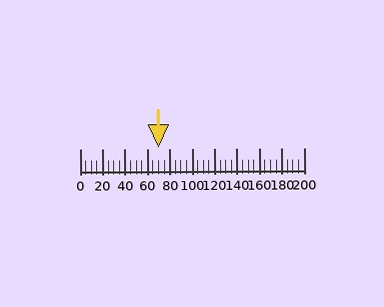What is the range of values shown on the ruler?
The ruler shows values from 0 to 200.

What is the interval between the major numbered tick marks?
The major tick marks are spaced 20 units apart.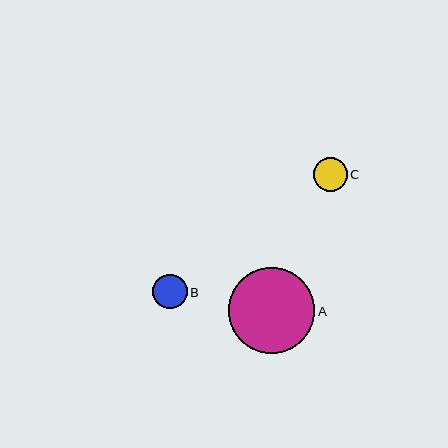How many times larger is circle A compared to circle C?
Circle A is approximately 2.5 times the size of circle C.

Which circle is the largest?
Circle A is the largest with a size of approximately 87 pixels.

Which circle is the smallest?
Circle C is the smallest with a size of approximately 34 pixels.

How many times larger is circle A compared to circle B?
Circle A is approximately 2.5 times the size of circle B.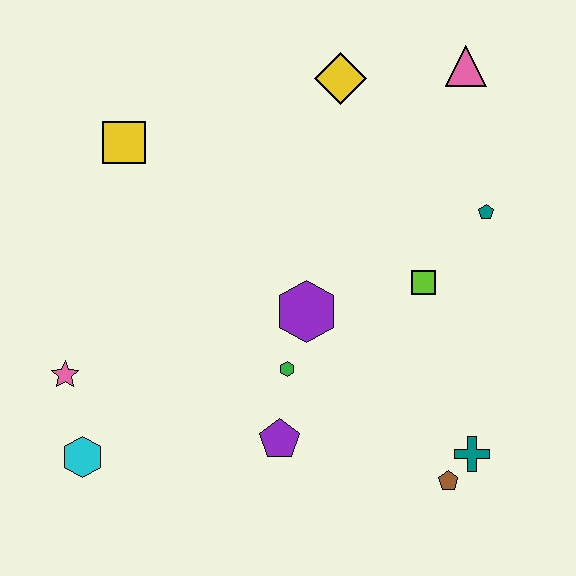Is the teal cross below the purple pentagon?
Yes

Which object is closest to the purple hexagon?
The green hexagon is closest to the purple hexagon.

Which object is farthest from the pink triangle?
The cyan hexagon is farthest from the pink triangle.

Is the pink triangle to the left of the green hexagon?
No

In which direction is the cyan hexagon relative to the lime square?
The cyan hexagon is to the left of the lime square.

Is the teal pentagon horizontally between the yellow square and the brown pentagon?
No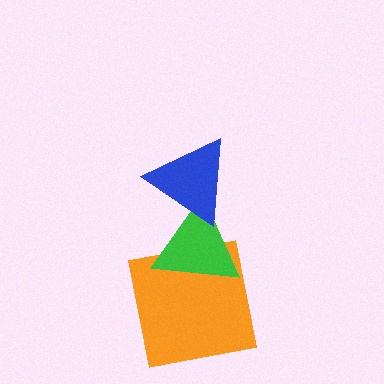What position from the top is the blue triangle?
The blue triangle is 1st from the top.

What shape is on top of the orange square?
The green triangle is on top of the orange square.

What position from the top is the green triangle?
The green triangle is 2nd from the top.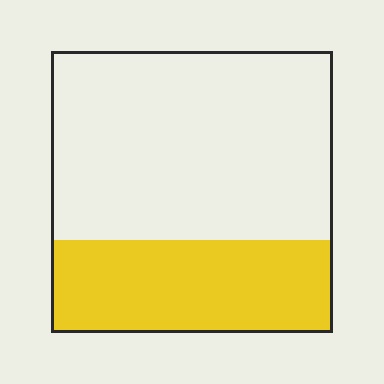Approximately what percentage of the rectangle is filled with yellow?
Approximately 35%.